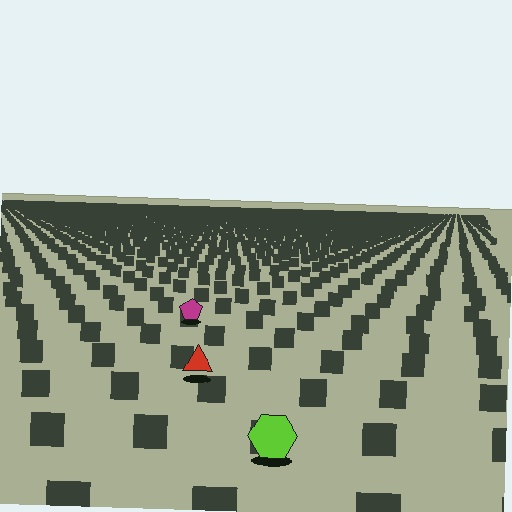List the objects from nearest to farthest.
From nearest to farthest: the lime hexagon, the red triangle, the magenta pentagon.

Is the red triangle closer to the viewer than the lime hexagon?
No. The lime hexagon is closer — you can tell from the texture gradient: the ground texture is coarser near it.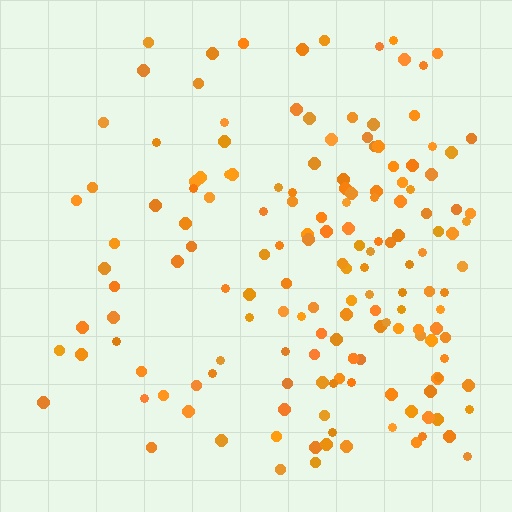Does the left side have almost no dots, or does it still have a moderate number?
Still a moderate number, just noticeably fewer than the right.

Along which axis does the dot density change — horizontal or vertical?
Horizontal.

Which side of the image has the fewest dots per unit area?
The left.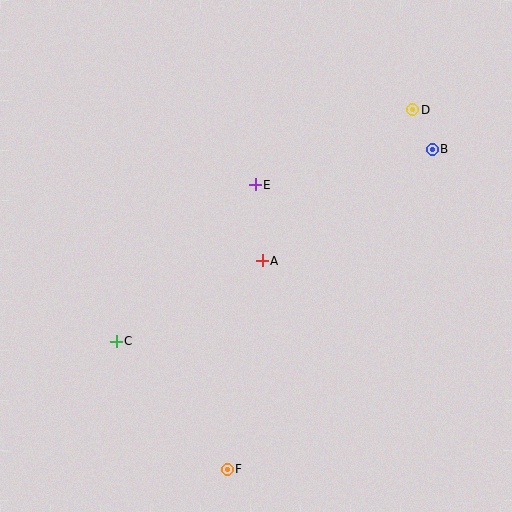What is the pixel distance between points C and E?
The distance between C and E is 209 pixels.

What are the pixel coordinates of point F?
Point F is at (227, 469).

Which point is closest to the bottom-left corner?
Point C is closest to the bottom-left corner.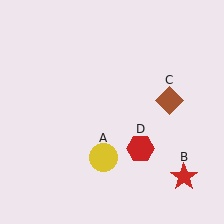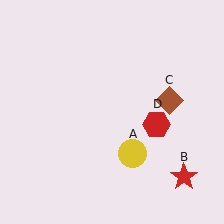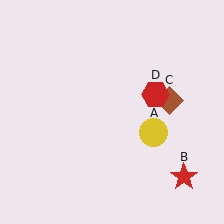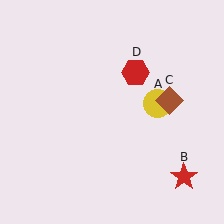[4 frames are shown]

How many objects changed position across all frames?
2 objects changed position: yellow circle (object A), red hexagon (object D).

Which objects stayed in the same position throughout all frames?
Red star (object B) and brown diamond (object C) remained stationary.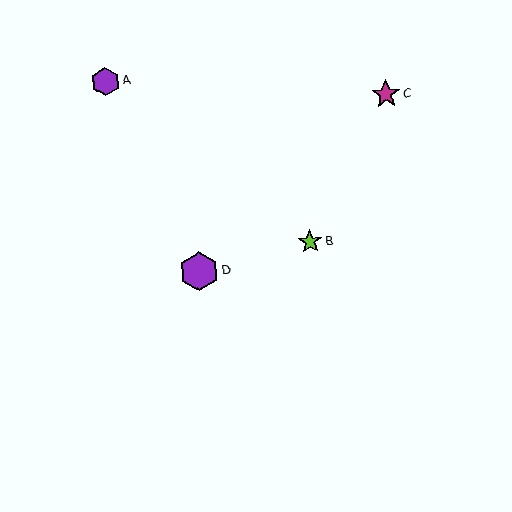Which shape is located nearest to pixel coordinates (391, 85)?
The magenta star (labeled C) at (386, 94) is nearest to that location.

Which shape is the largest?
The purple hexagon (labeled D) is the largest.